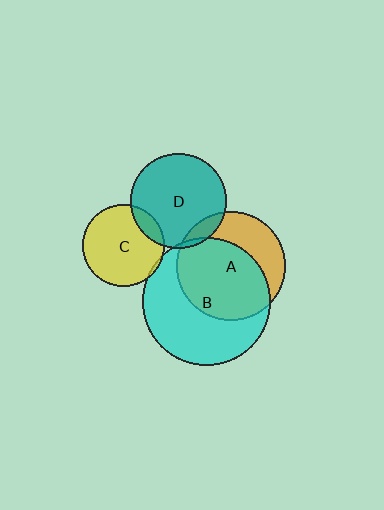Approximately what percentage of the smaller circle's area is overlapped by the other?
Approximately 5%.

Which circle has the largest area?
Circle B (cyan).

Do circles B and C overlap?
Yes.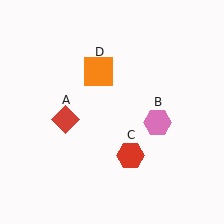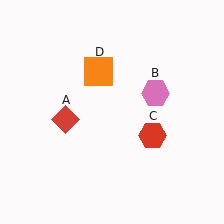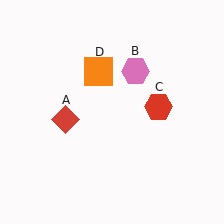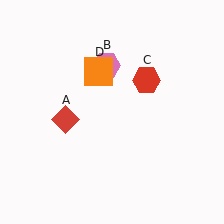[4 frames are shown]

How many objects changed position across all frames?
2 objects changed position: pink hexagon (object B), red hexagon (object C).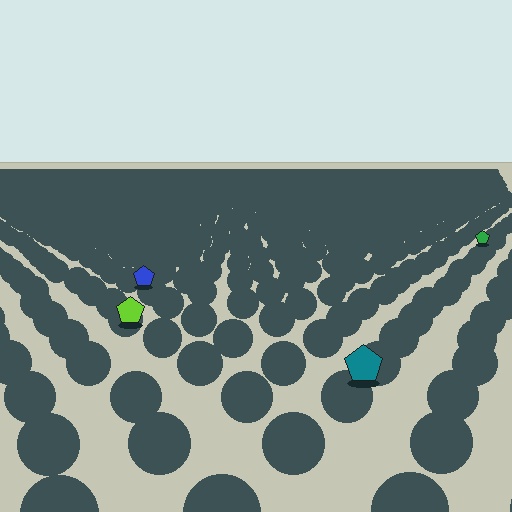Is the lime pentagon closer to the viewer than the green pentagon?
Yes. The lime pentagon is closer — you can tell from the texture gradient: the ground texture is coarser near it.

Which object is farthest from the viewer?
The green pentagon is farthest from the viewer. It appears smaller and the ground texture around it is denser.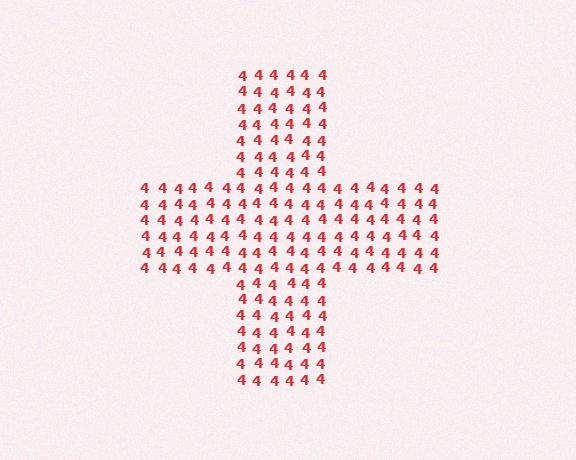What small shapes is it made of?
It is made of small digit 4's.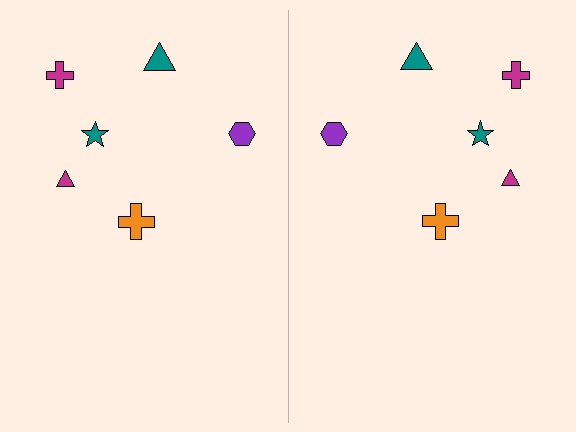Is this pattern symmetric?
Yes, this pattern has bilateral (reflection) symmetry.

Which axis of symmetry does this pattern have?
The pattern has a vertical axis of symmetry running through the center of the image.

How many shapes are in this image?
There are 12 shapes in this image.